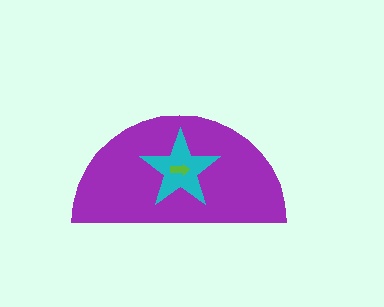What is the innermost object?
The lime arrow.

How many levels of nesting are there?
3.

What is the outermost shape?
The purple semicircle.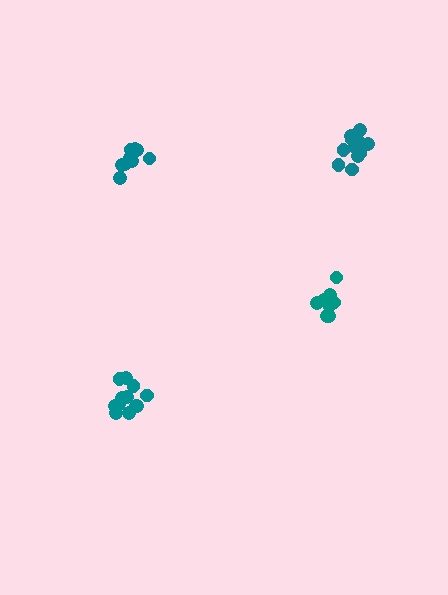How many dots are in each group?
Group 1: 10 dots, Group 2: 13 dots, Group 3: 12 dots, Group 4: 9 dots (44 total).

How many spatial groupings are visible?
There are 4 spatial groupings.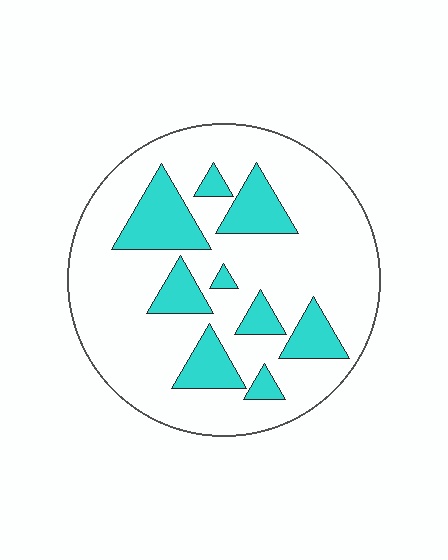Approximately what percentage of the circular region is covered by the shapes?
Approximately 25%.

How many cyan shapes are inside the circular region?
9.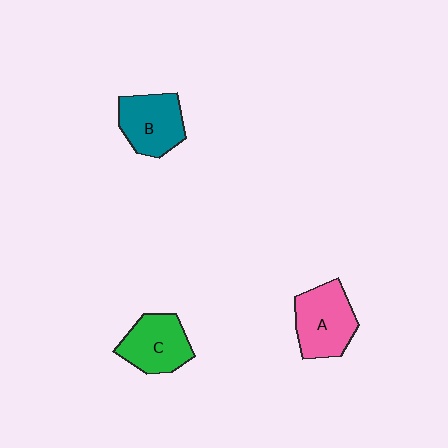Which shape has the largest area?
Shape A (pink).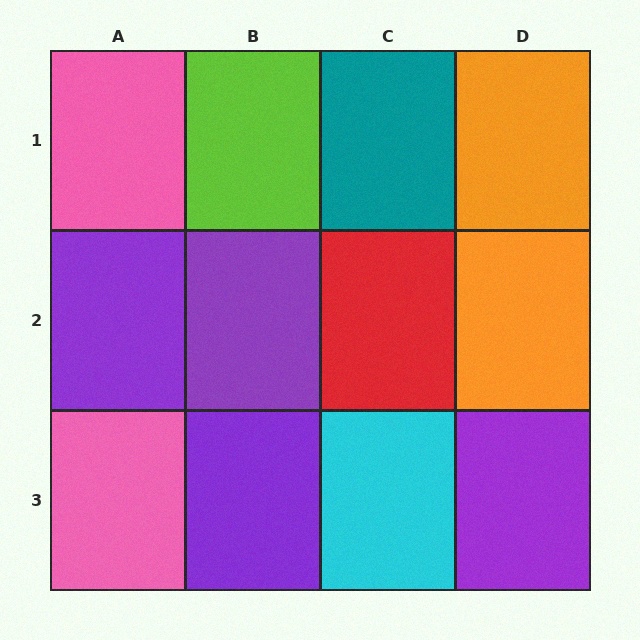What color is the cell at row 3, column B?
Purple.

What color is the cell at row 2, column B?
Purple.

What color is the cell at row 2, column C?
Red.